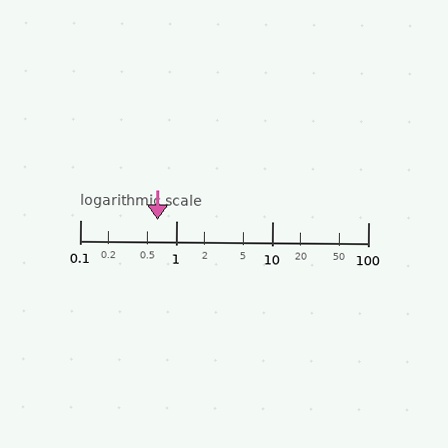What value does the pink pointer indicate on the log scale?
The pointer indicates approximately 0.64.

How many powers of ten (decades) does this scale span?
The scale spans 3 decades, from 0.1 to 100.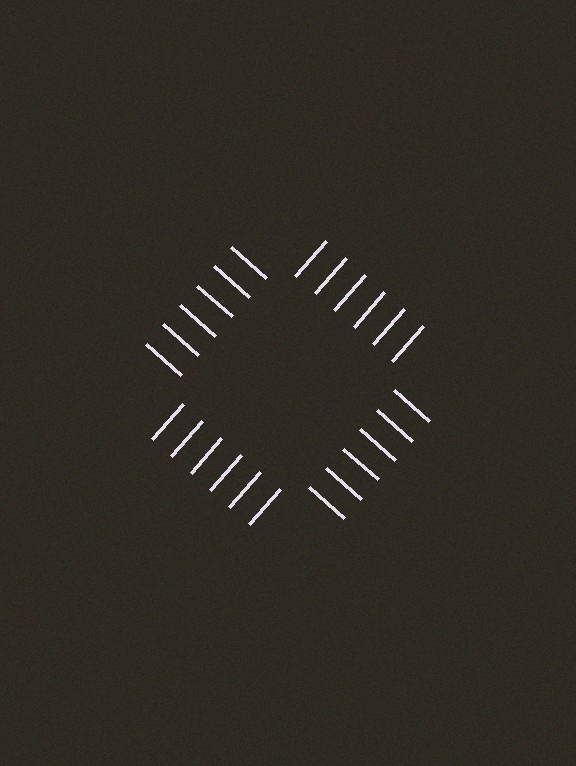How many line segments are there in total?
24 — 6 along each of the 4 edges.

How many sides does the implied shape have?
4 sides — the line-ends trace a square.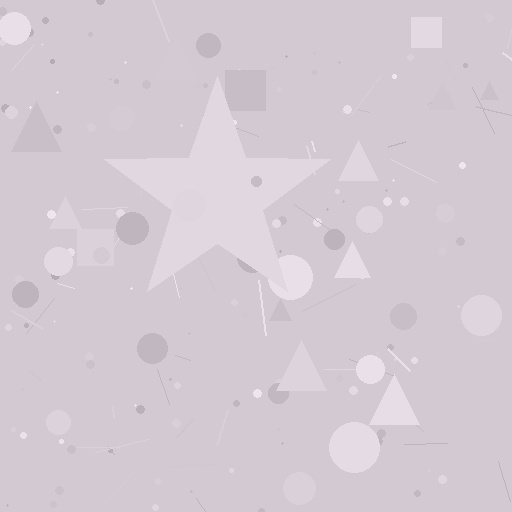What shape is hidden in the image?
A star is hidden in the image.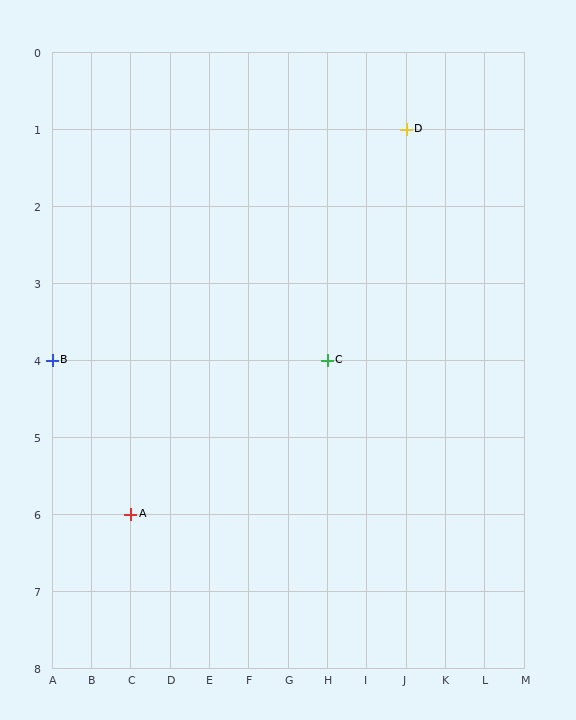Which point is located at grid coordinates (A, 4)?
Point B is at (A, 4).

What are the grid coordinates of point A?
Point A is at grid coordinates (C, 6).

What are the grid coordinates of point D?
Point D is at grid coordinates (J, 1).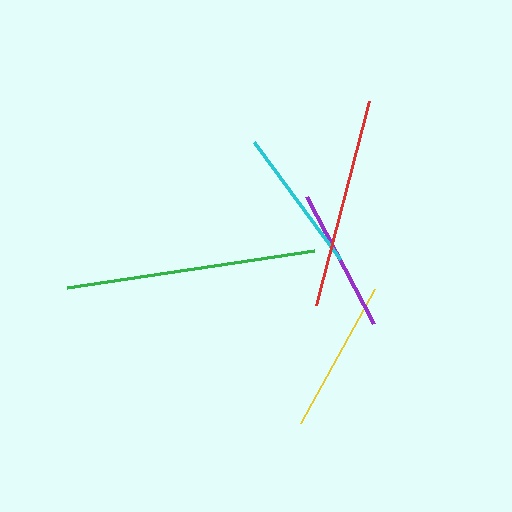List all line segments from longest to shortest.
From longest to shortest: green, red, yellow, cyan, purple.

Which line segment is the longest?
The green line is the longest at approximately 249 pixels.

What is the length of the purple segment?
The purple segment is approximately 144 pixels long.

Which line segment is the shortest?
The purple line is the shortest at approximately 144 pixels.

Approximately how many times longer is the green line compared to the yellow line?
The green line is approximately 1.6 times the length of the yellow line.